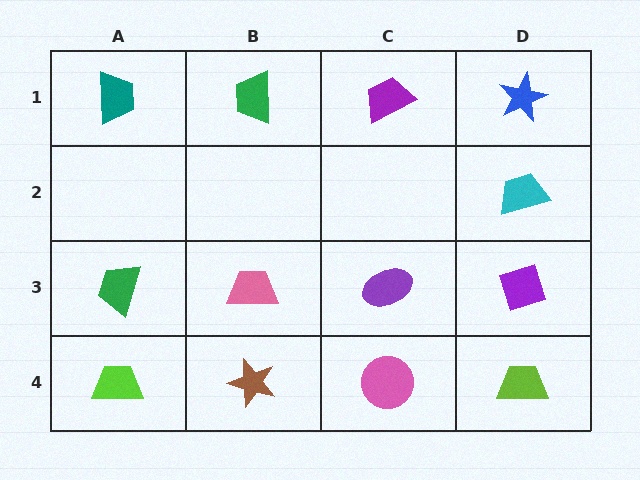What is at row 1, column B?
A green trapezoid.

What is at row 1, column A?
A teal trapezoid.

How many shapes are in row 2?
1 shape.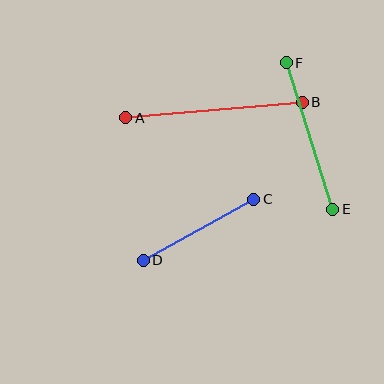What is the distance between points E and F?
The distance is approximately 154 pixels.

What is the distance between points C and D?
The distance is approximately 126 pixels.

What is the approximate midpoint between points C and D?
The midpoint is at approximately (199, 230) pixels.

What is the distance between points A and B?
The distance is approximately 177 pixels.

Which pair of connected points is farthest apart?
Points A and B are farthest apart.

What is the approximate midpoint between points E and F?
The midpoint is at approximately (309, 136) pixels.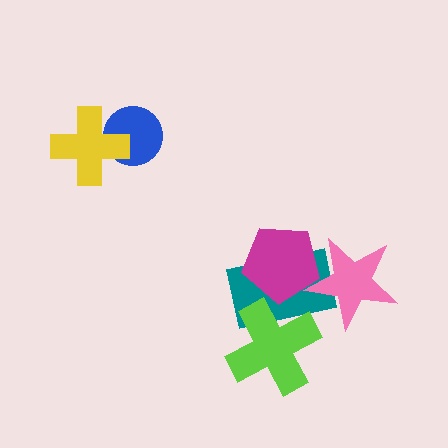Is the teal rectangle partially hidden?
Yes, it is partially covered by another shape.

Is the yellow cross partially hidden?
No, no other shape covers it.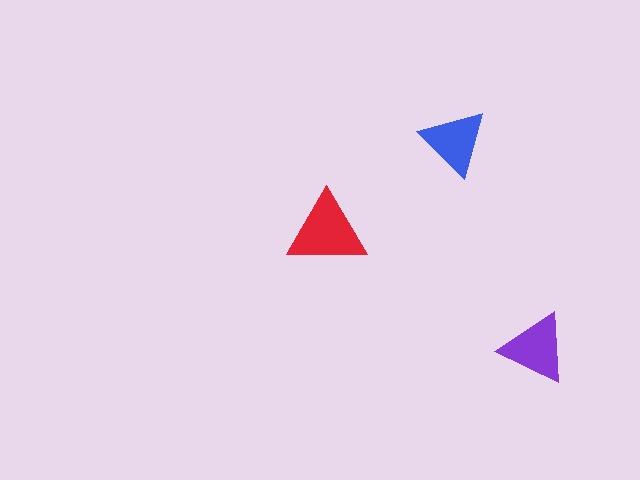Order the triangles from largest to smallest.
the red one, the purple one, the blue one.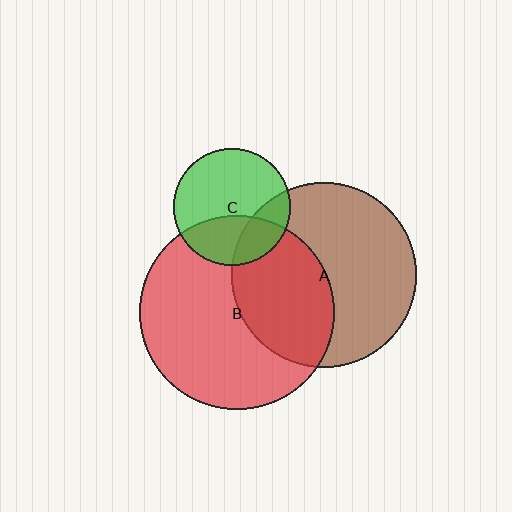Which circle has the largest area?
Circle B (red).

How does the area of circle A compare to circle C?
Approximately 2.5 times.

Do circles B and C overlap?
Yes.